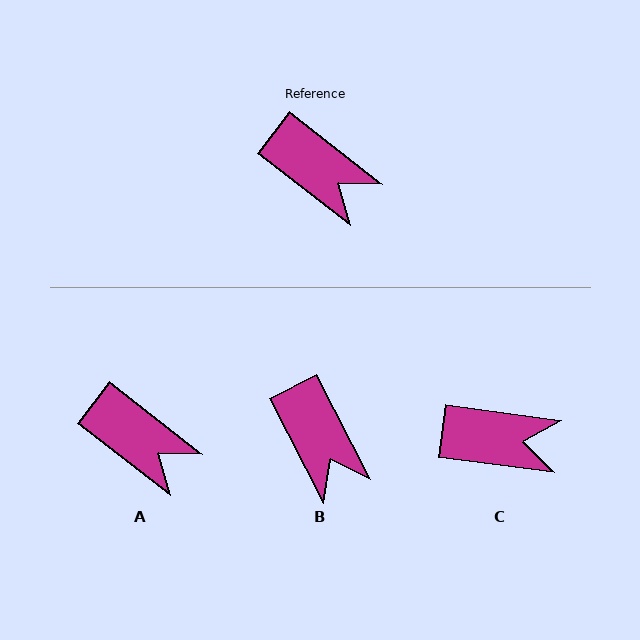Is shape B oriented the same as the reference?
No, it is off by about 25 degrees.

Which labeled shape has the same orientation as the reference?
A.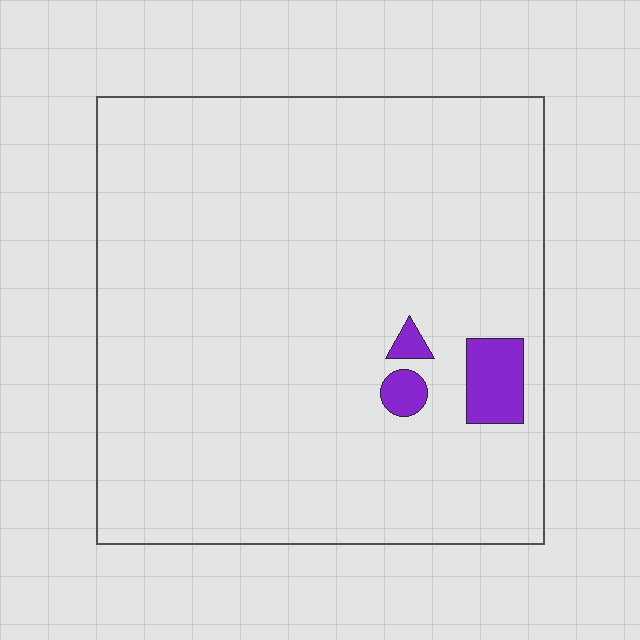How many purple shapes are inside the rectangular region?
3.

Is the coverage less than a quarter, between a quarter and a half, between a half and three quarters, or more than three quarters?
Less than a quarter.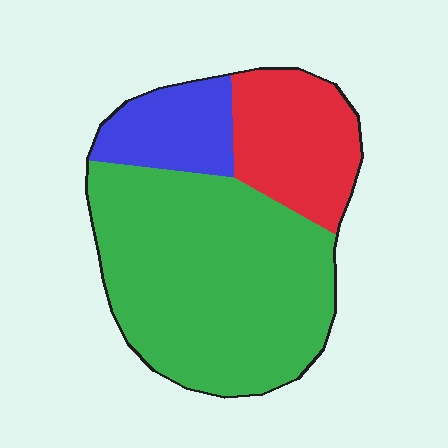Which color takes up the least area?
Blue, at roughly 15%.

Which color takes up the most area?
Green, at roughly 60%.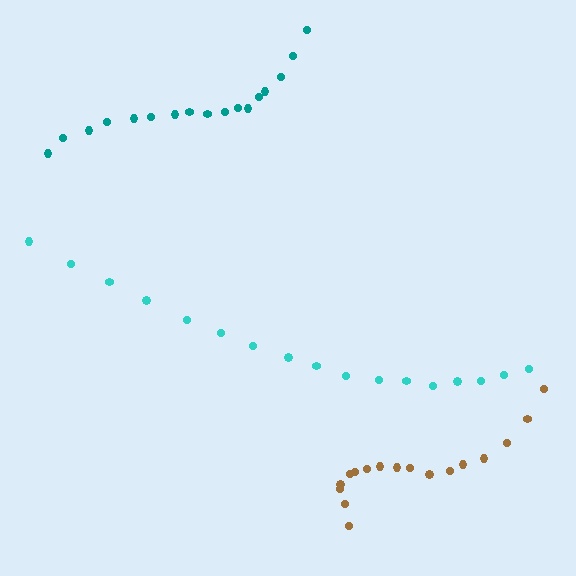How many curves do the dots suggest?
There are 3 distinct paths.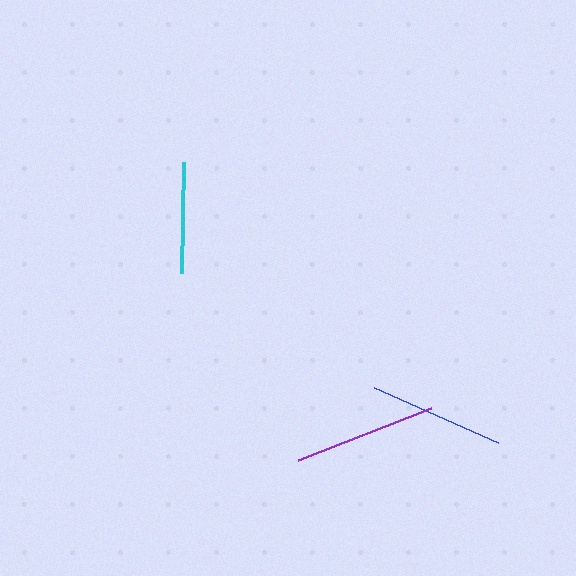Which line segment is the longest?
The purple line is the longest at approximately 143 pixels.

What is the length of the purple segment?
The purple segment is approximately 143 pixels long.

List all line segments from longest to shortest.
From longest to shortest: purple, blue, cyan.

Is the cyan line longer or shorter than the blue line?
The blue line is longer than the cyan line.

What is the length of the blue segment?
The blue segment is approximately 135 pixels long.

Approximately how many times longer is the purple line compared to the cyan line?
The purple line is approximately 1.3 times the length of the cyan line.